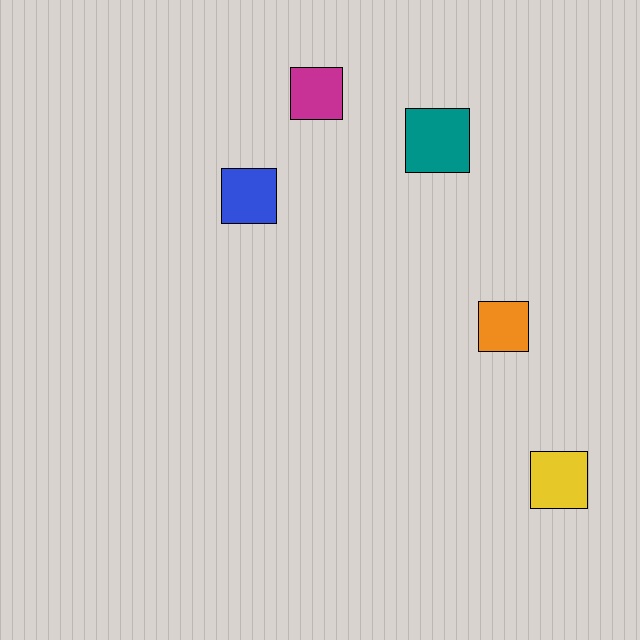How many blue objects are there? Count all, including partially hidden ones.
There is 1 blue object.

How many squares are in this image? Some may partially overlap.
There are 5 squares.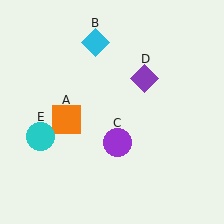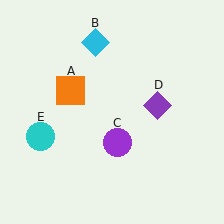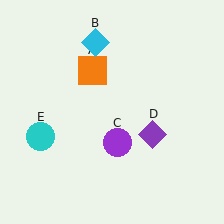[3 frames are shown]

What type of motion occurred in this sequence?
The orange square (object A), purple diamond (object D) rotated clockwise around the center of the scene.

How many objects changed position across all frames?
2 objects changed position: orange square (object A), purple diamond (object D).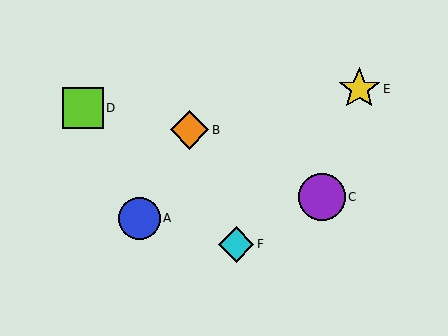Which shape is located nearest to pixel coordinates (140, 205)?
The blue circle (labeled A) at (139, 218) is nearest to that location.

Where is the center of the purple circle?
The center of the purple circle is at (322, 197).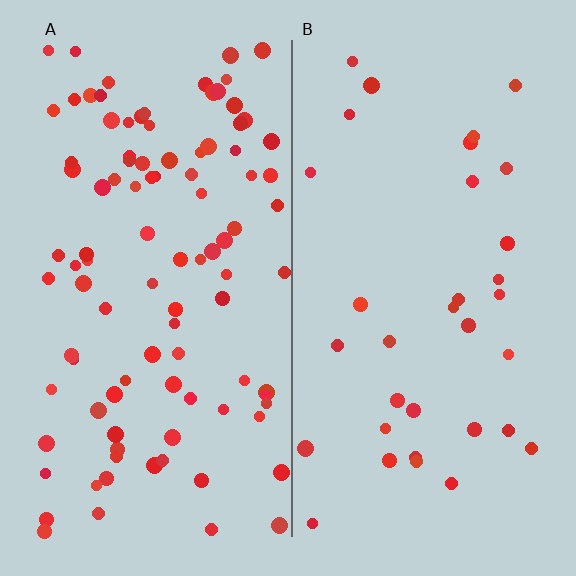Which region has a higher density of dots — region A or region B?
A (the left).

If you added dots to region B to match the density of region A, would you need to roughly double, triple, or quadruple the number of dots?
Approximately triple.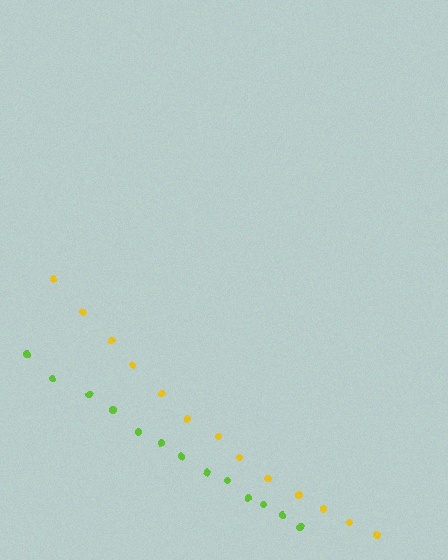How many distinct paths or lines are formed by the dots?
There are 2 distinct paths.